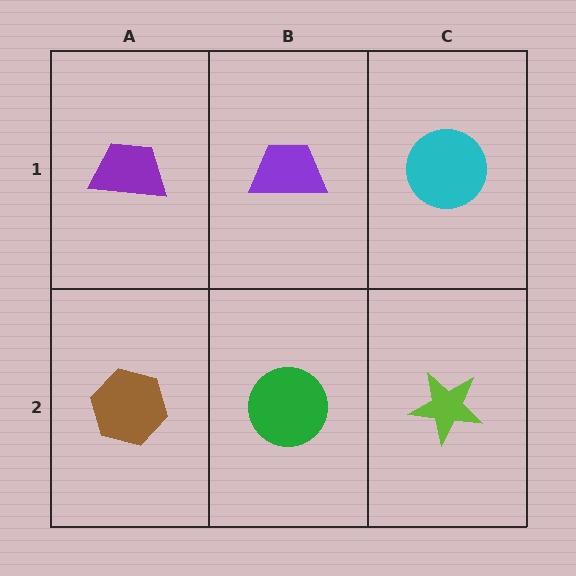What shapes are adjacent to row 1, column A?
A brown hexagon (row 2, column A), a purple trapezoid (row 1, column B).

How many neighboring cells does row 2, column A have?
2.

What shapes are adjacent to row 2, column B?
A purple trapezoid (row 1, column B), a brown hexagon (row 2, column A), a lime star (row 2, column C).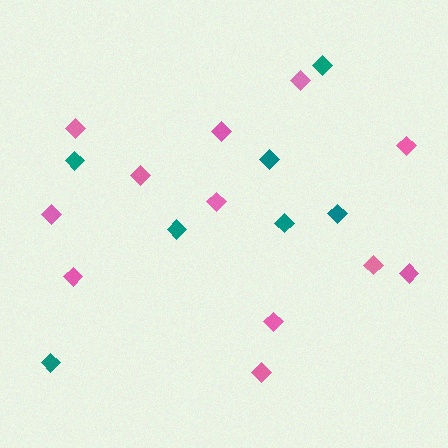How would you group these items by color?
There are 2 groups: one group of teal diamonds (7) and one group of pink diamonds (12).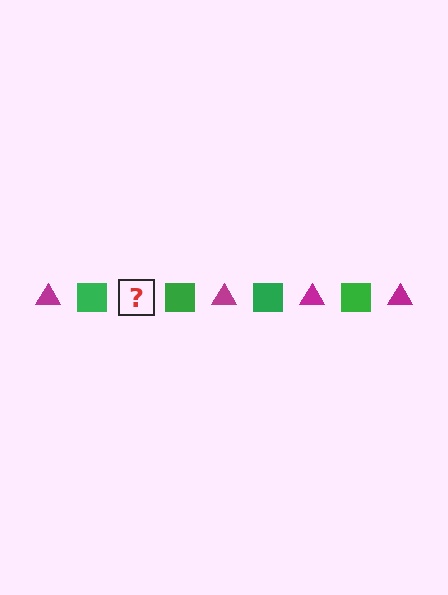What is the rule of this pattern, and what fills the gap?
The rule is that the pattern alternates between magenta triangle and green square. The gap should be filled with a magenta triangle.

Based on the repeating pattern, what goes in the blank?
The blank should be a magenta triangle.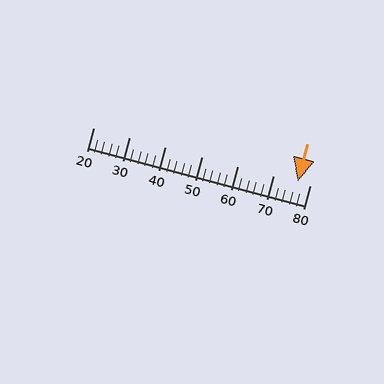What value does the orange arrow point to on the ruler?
The orange arrow points to approximately 77.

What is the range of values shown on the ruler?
The ruler shows values from 20 to 80.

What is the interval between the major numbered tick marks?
The major tick marks are spaced 10 units apart.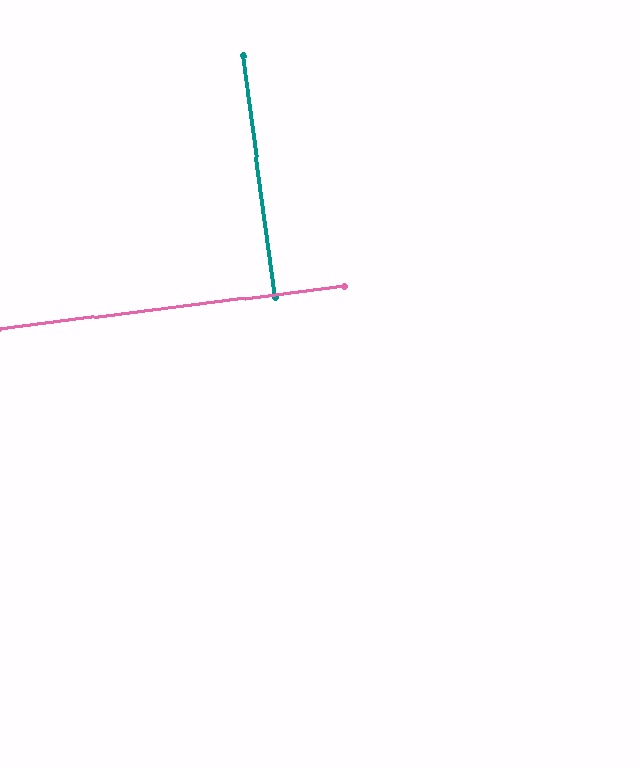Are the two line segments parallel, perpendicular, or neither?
Perpendicular — they meet at approximately 90°.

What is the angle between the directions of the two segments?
Approximately 90 degrees.